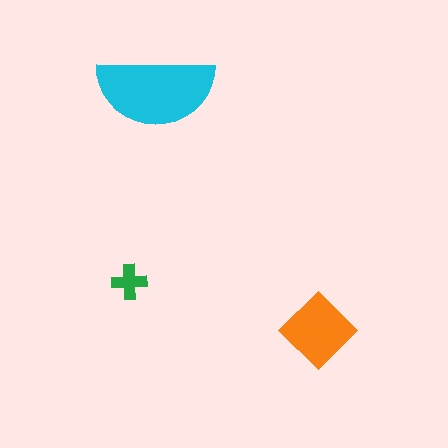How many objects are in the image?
There are 3 objects in the image.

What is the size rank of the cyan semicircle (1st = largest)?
1st.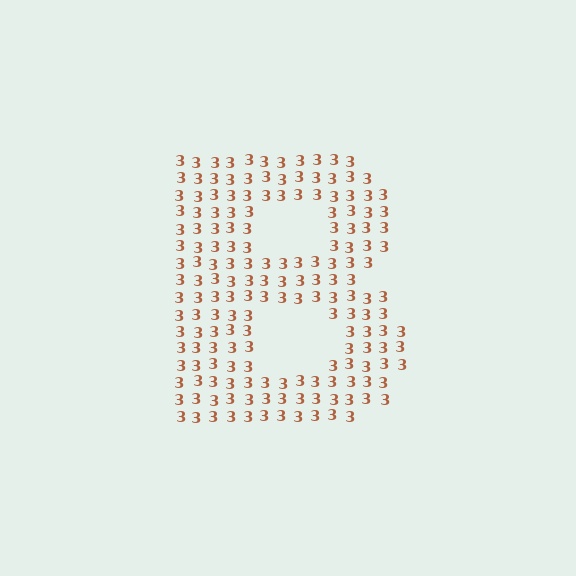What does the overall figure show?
The overall figure shows the letter B.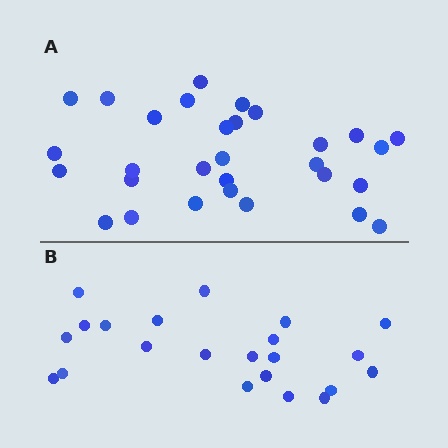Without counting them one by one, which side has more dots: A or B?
Region A (the top region) has more dots.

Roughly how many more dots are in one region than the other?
Region A has roughly 8 or so more dots than region B.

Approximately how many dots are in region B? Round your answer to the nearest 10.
About 20 dots. (The exact count is 22, which rounds to 20.)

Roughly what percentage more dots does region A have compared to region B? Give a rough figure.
About 35% more.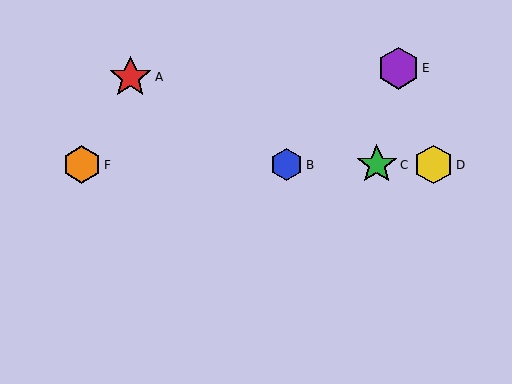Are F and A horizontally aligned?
No, F is at y≈165 and A is at y≈77.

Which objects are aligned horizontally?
Objects B, C, D, F are aligned horizontally.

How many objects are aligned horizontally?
4 objects (B, C, D, F) are aligned horizontally.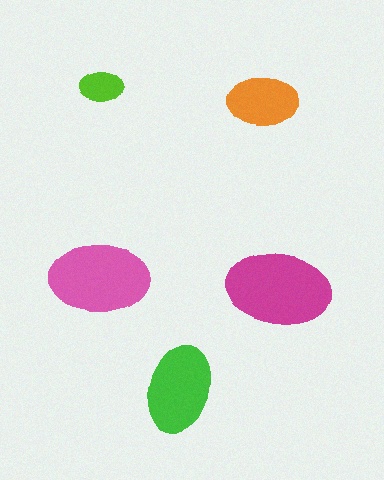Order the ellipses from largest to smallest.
the magenta one, the pink one, the green one, the orange one, the lime one.